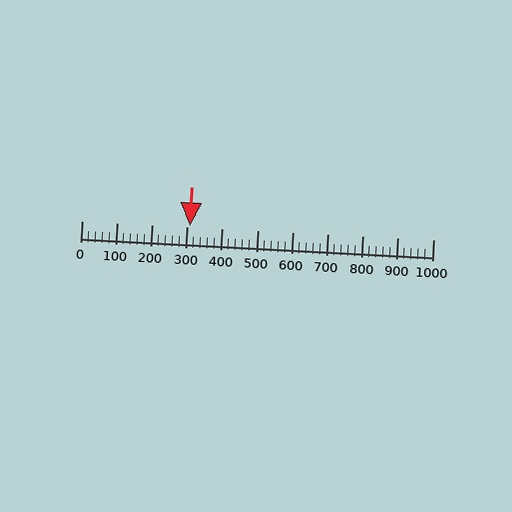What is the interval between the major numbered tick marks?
The major tick marks are spaced 100 units apart.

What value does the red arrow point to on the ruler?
The red arrow points to approximately 308.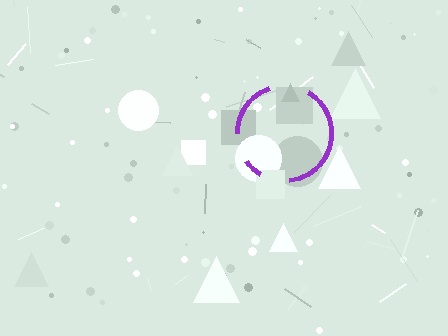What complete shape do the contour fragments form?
The contour fragments form a circle.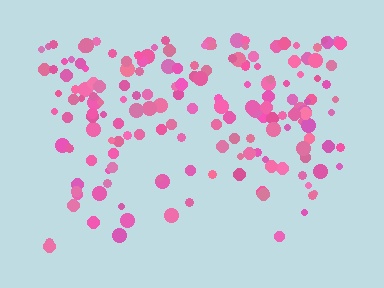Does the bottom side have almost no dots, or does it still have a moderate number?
Still a moderate number, just noticeably fewer than the top.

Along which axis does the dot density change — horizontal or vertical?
Vertical.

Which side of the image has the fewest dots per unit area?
The bottom.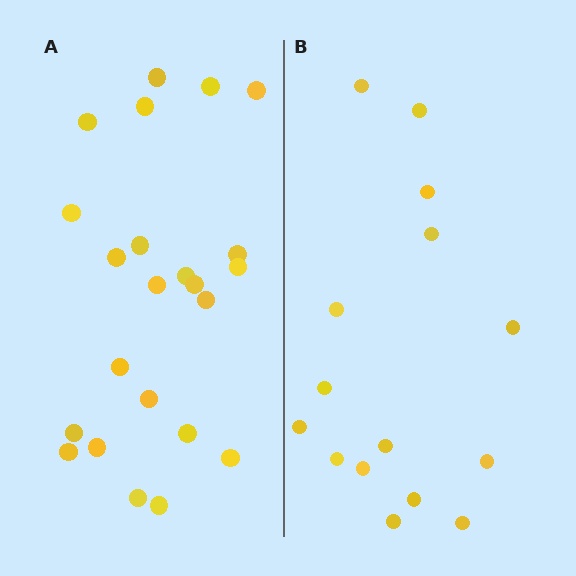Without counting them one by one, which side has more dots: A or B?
Region A (the left region) has more dots.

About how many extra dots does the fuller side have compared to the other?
Region A has roughly 8 or so more dots than region B.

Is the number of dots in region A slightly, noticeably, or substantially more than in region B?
Region A has substantially more. The ratio is roughly 1.5 to 1.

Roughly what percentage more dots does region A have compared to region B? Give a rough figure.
About 55% more.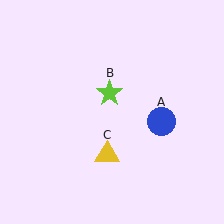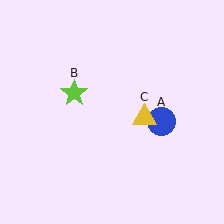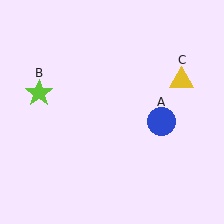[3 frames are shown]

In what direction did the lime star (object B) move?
The lime star (object B) moved left.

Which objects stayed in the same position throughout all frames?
Blue circle (object A) remained stationary.